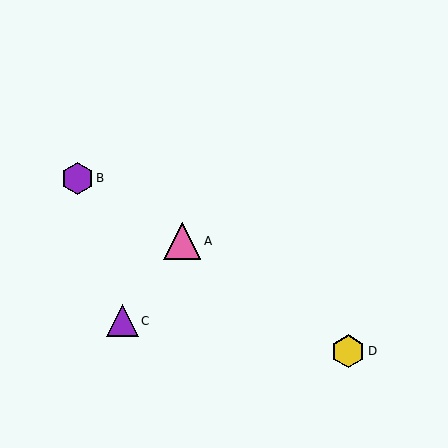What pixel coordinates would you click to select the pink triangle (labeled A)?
Click at (182, 241) to select the pink triangle A.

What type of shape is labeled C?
Shape C is a purple triangle.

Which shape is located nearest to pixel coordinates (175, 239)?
The pink triangle (labeled A) at (182, 241) is nearest to that location.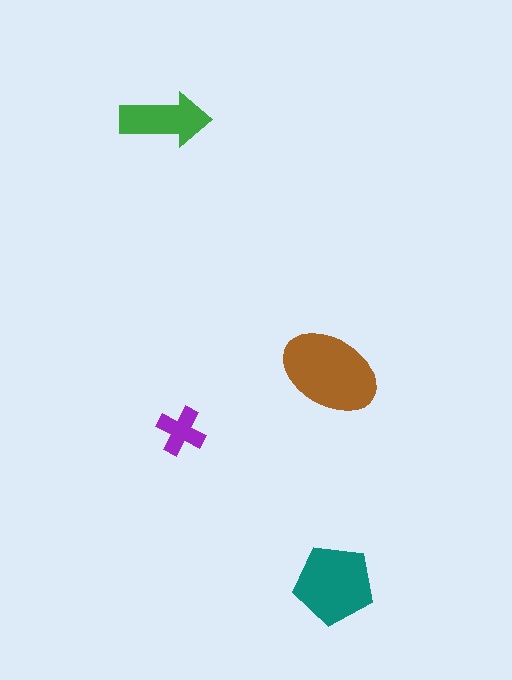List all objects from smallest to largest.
The purple cross, the green arrow, the teal pentagon, the brown ellipse.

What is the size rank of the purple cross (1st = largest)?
4th.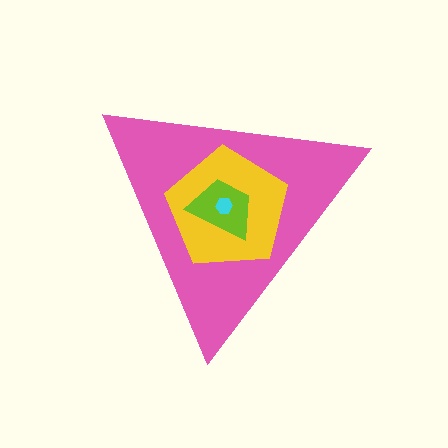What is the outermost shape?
The pink triangle.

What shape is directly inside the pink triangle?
The yellow pentagon.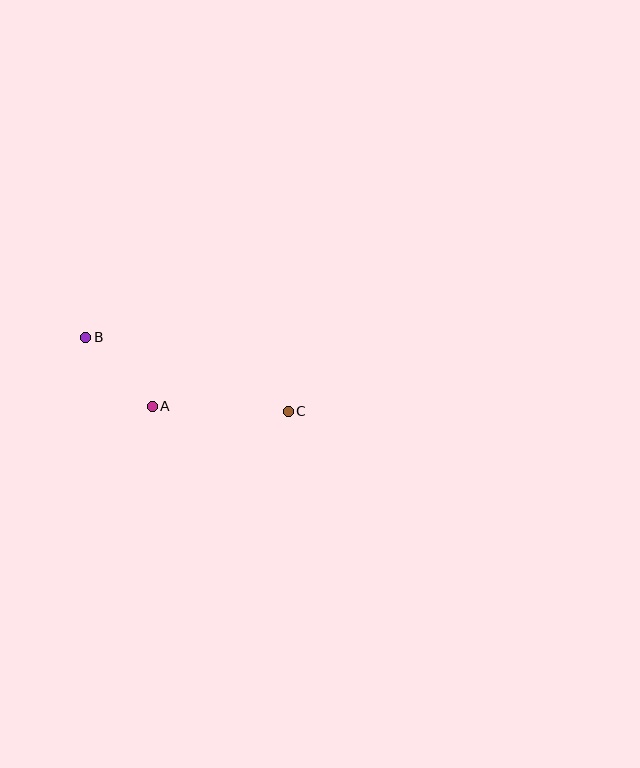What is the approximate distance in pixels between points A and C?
The distance between A and C is approximately 136 pixels.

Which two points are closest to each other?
Points A and B are closest to each other.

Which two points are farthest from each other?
Points B and C are farthest from each other.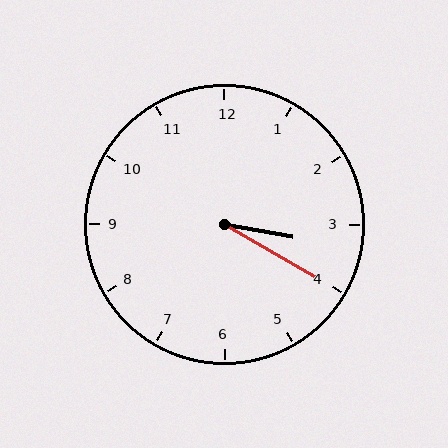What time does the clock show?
3:20.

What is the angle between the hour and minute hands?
Approximately 20 degrees.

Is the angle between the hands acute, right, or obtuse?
It is acute.